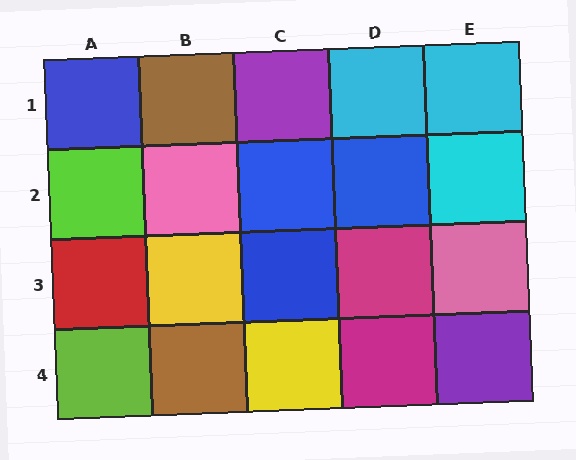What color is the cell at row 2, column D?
Blue.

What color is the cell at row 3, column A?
Red.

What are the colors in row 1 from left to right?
Blue, brown, purple, cyan, cyan.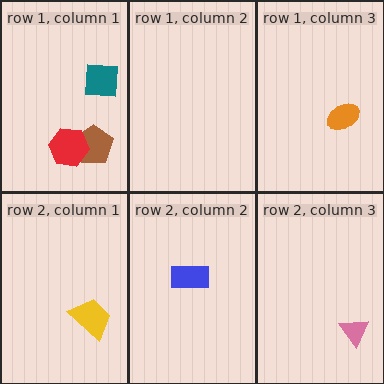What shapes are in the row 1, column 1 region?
The teal square, the brown pentagon, the red hexagon.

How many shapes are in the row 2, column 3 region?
1.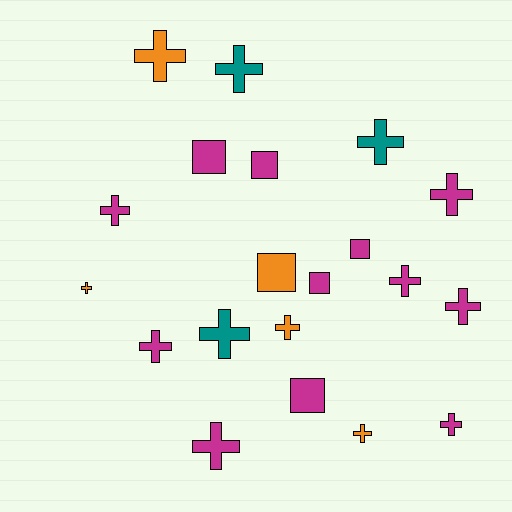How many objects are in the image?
There are 20 objects.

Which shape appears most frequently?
Cross, with 14 objects.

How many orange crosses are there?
There are 4 orange crosses.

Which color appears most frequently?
Magenta, with 12 objects.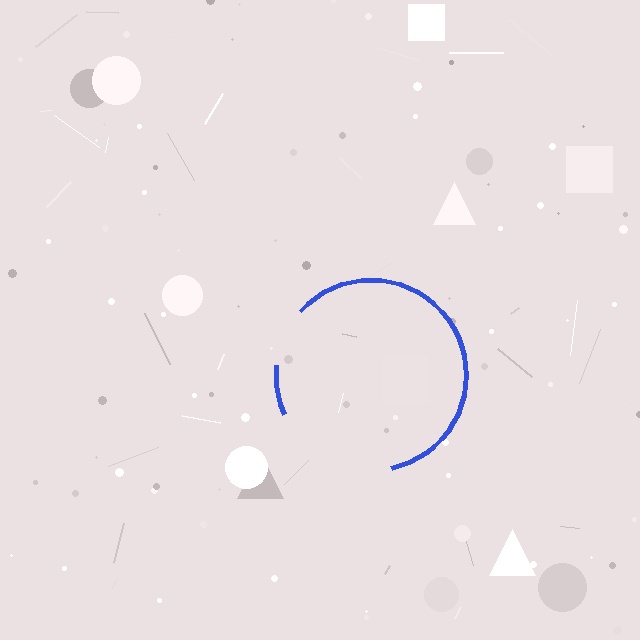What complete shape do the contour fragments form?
The contour fragments form a circle.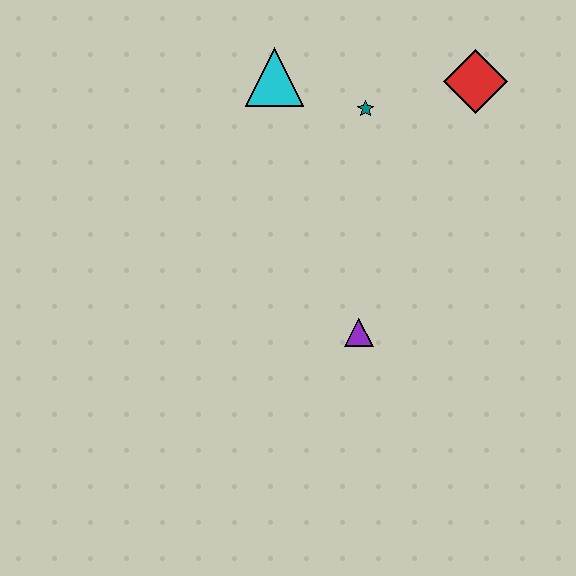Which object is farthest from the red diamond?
The purple triangle is farthest from the red diamond.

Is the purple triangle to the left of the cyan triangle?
No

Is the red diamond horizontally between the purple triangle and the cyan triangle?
No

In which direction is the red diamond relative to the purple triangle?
The red diamond is above the purple triangle.